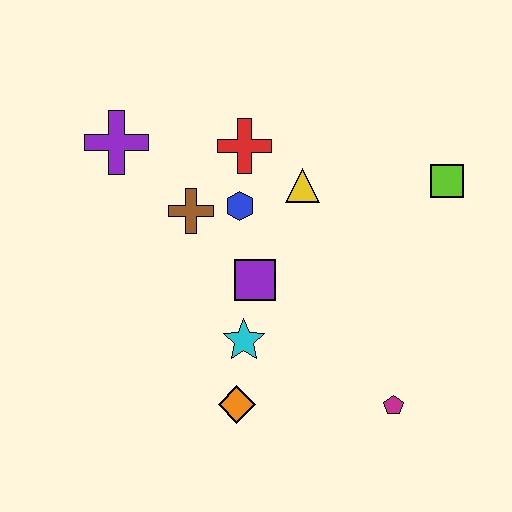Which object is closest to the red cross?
The blue hexagon is closest to the red cross.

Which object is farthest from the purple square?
The lime square is farthest from the purple square.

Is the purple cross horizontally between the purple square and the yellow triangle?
No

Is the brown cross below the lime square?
Yes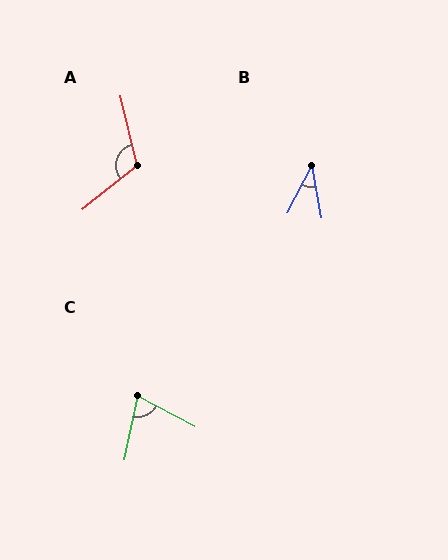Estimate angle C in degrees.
Approximately 74 degrees.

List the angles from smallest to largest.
B (37°), C (74°), A (115°).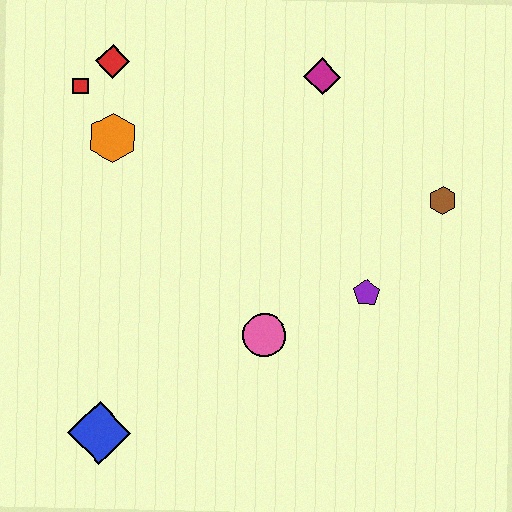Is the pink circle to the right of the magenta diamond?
No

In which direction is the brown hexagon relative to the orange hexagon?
The brown hexagon is to the right of the orange hexagon.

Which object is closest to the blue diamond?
The pink circle is closest to the blue diamond.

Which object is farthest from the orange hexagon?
The brown hexagon is farthest from the orange hexagon.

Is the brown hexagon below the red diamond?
Yes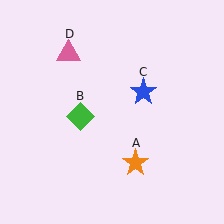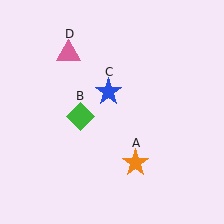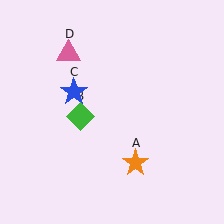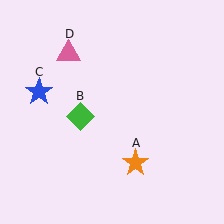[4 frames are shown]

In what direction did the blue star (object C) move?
The blue star (object C) moved left.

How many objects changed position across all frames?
1 object changed position: blue star (object C).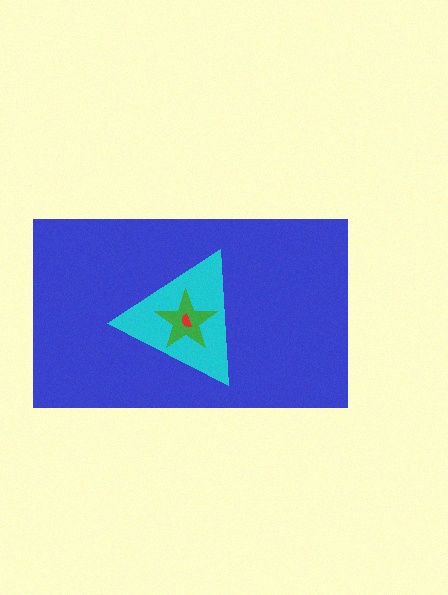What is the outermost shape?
The blue rectangle.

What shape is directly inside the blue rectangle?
The cyan triangle.